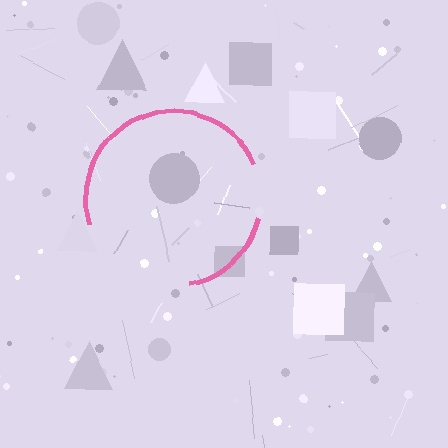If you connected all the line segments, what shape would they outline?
They would outline a circle.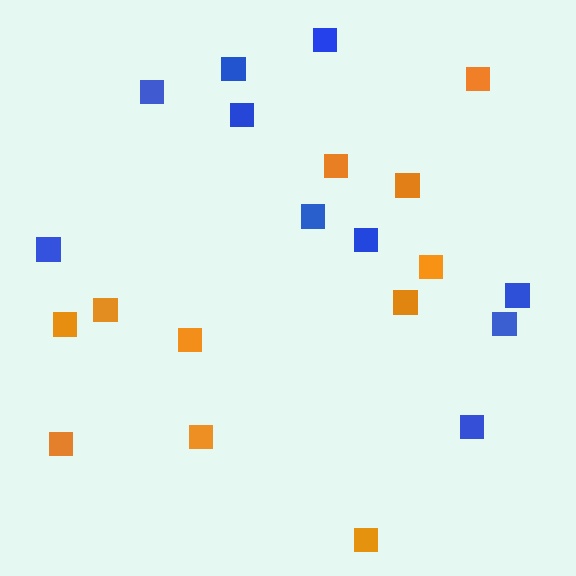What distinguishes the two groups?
There are 2 groups: one group of blue squares (10) and one group of orange squares (11).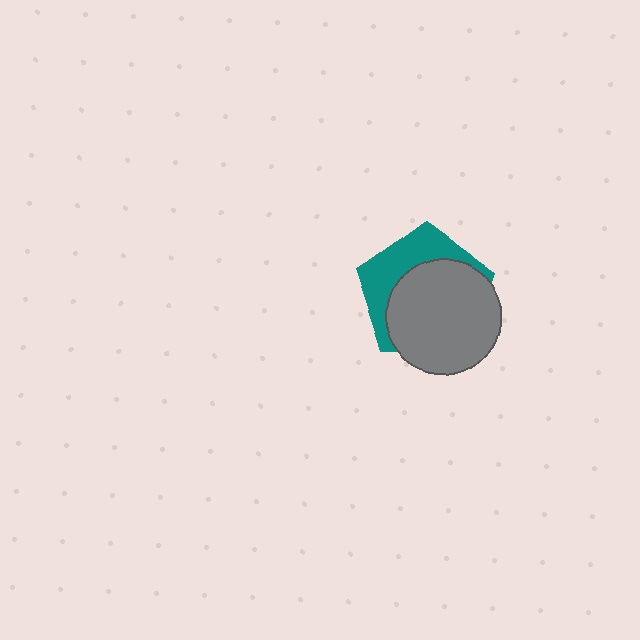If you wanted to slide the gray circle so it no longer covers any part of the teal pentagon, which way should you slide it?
Slide it toward the lower-right — that is the most direct way to separate the two shapes.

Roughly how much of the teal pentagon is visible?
A small part of it is visible (roughly 37%).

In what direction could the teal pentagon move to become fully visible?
The teal pentagon could move toward the upper-left. That would shift it out from behind the gray circle entirely.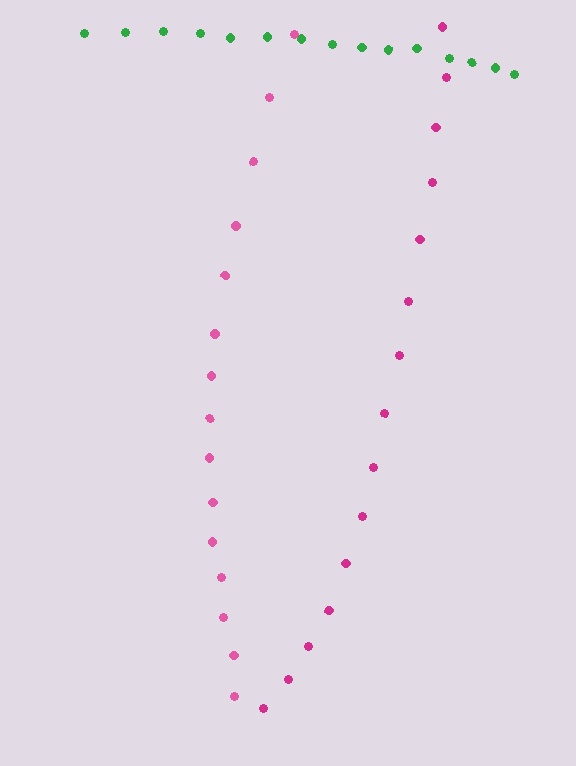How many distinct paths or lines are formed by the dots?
There are 3 distinct paths.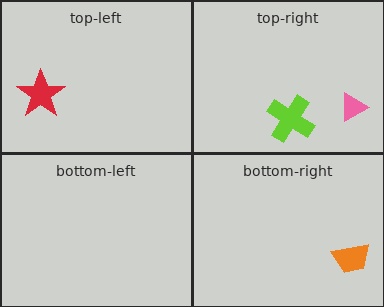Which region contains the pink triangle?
The top-right region.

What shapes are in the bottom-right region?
The orange trapezoid.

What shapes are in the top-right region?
The lime cross, the pink triangle.